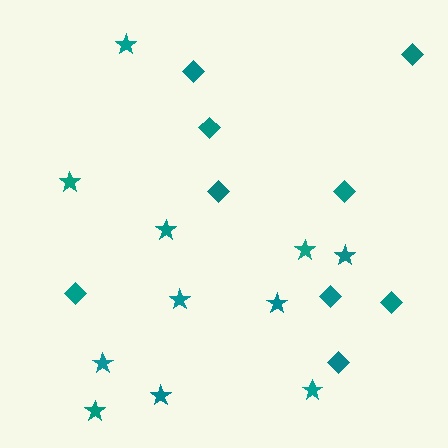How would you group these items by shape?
There are 2 groups: one group of stars (11) and one group of diamonds (9).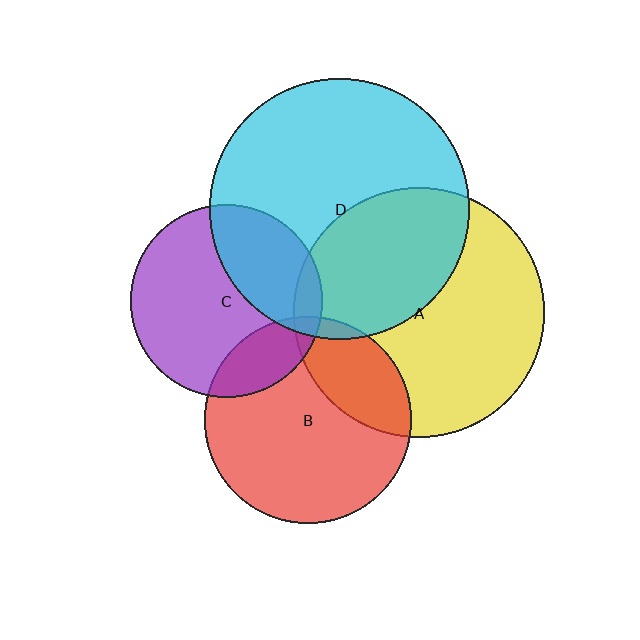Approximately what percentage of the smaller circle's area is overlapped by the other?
Approximately 30%.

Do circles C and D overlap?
Yes.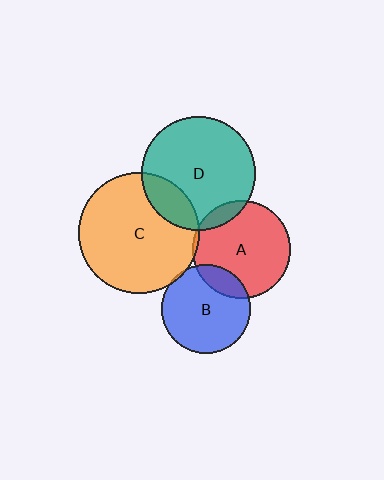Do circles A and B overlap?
Yes.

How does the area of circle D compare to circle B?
Approximately 1.6 times.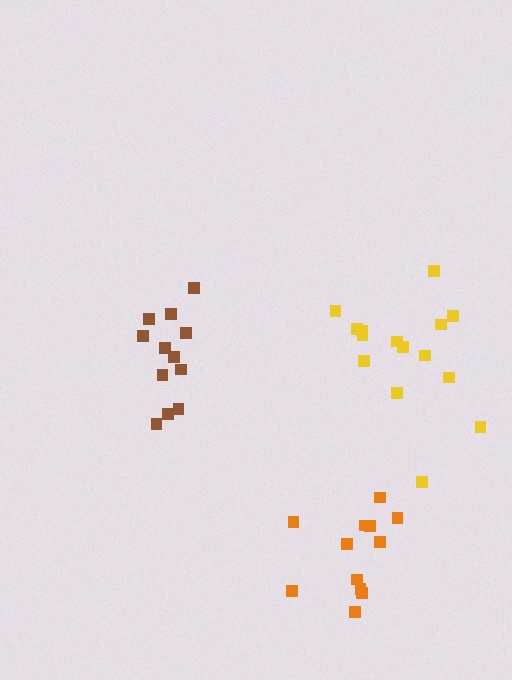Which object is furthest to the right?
The yellow cluster is rightmost.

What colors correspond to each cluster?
The clusters are colored: brown, orange, yellow.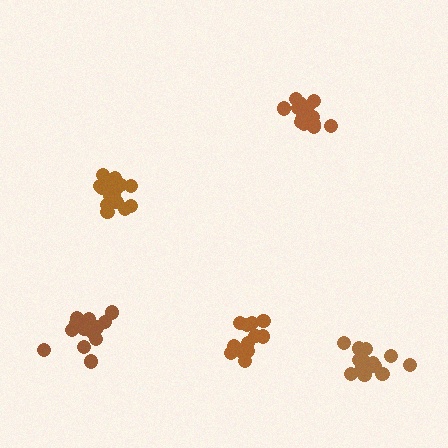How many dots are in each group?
Group 1: 14 dots, Group 2: 14 dots, Group 3: 16 dots, Group 4: 15 dots, Group 5: 14 dots (73 total).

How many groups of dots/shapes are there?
There are 5 groups.